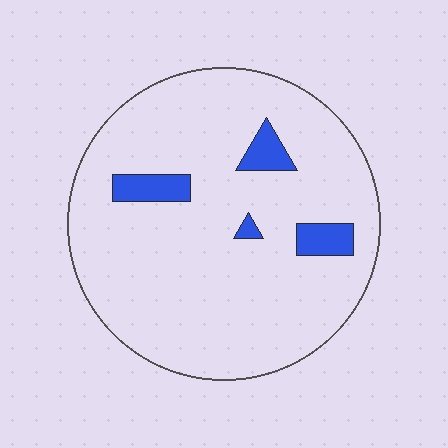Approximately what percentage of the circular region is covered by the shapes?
Approximately 10%.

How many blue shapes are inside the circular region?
4.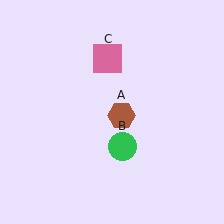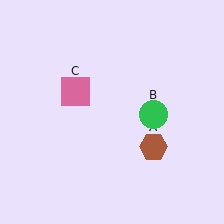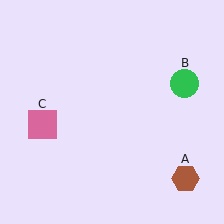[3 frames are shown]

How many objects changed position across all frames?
3 objects changed position: brown hexagon (object A), green circle (object B), pink square (object C).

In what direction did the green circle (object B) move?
The green circle (object B) moved up and to the right.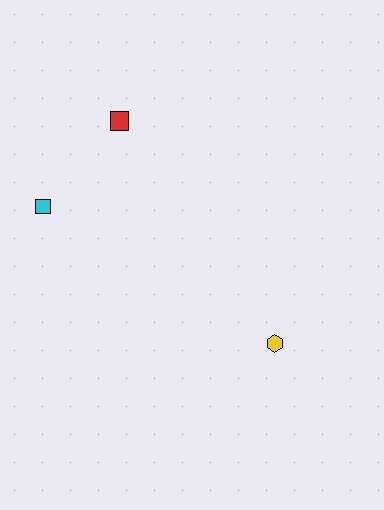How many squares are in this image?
There are 2 squares.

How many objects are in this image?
There are 3 objects.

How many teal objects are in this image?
There are no teal objects.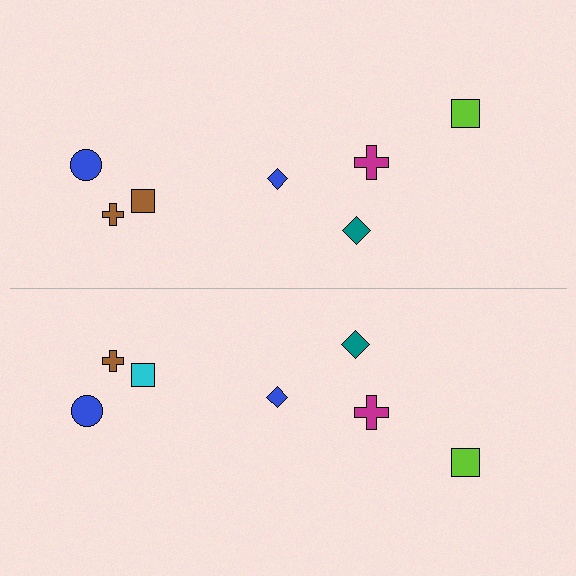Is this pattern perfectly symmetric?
No, the pattern is not perfectly symmetric. The cyan square on the bottom side breaks the symmetry — its mirror counterpart is brown.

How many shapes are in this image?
There are 14 shapes in this image.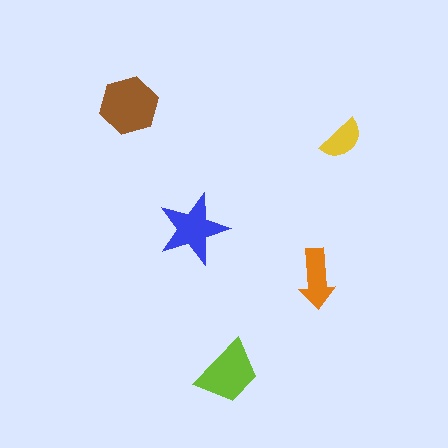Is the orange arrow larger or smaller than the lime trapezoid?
Smaller.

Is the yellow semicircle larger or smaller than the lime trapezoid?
Smaller.